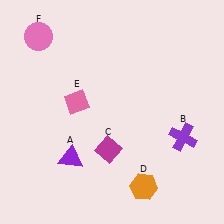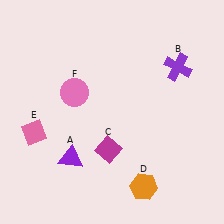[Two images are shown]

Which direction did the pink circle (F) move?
The pink circle (F) moved down.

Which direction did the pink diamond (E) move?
The pink diamond (E) moved left.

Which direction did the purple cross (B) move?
The purple cross (B) moved up.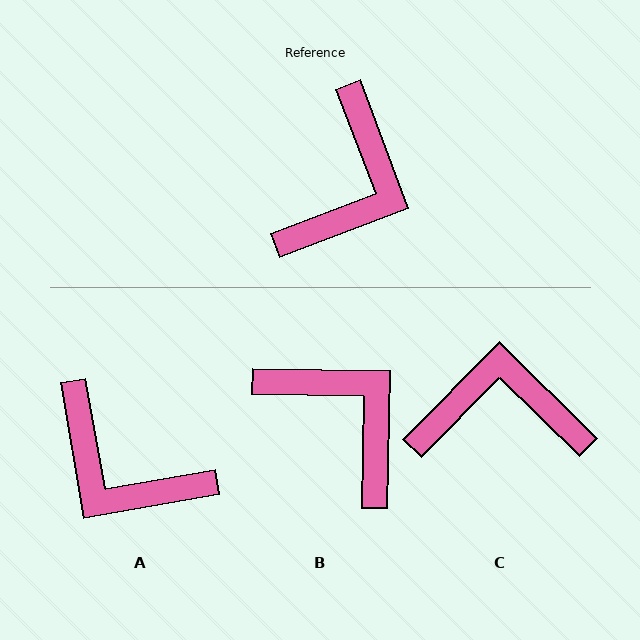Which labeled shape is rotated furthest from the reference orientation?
C, about 115 degrees away.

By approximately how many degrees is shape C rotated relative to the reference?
Approximately 115 degrees counter-clockwise.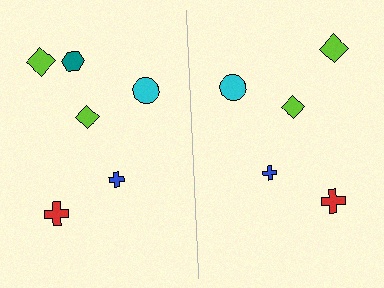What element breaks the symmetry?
A teal hexagon is missing from the right side.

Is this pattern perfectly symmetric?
No, the pattern is not perfectly symmetric. A teal hexagon is missing from the right side.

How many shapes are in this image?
There are 11 shapes in this image.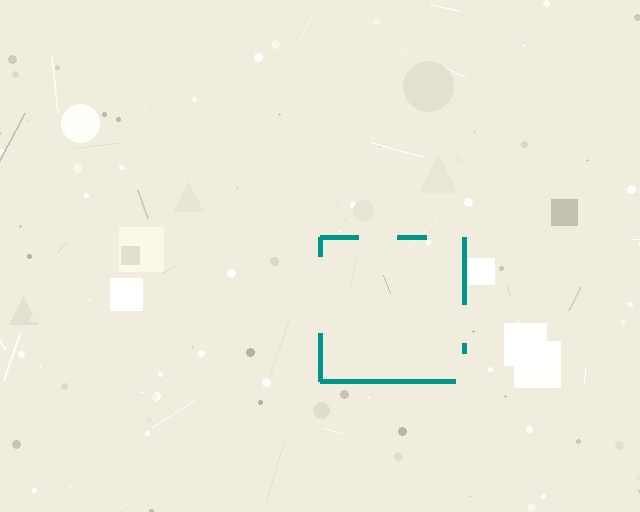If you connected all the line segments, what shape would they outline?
They would outline a square.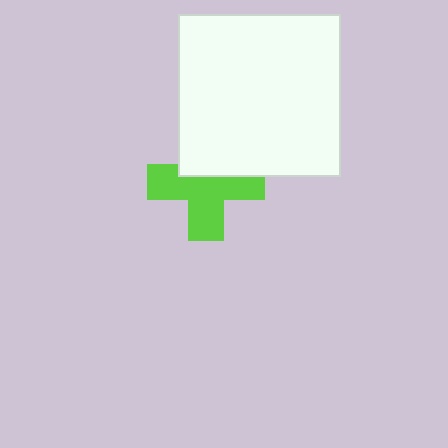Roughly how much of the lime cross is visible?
About half of it is visible (roughly 63%).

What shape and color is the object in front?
The object in front is a white square.